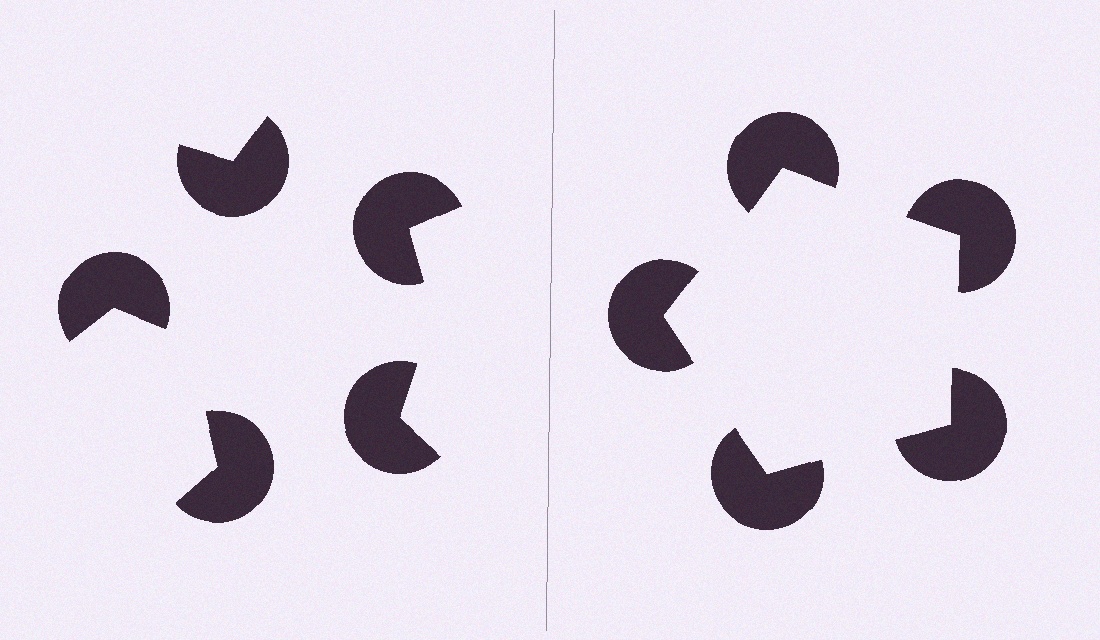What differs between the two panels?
The pac-man discs are positioned identically on both sides; only the wedge orientations differ. On the right they align to a pentagon; on the left they are misaligned.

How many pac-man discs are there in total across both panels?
10 — 5 on each side.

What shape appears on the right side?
An illusory pentagon.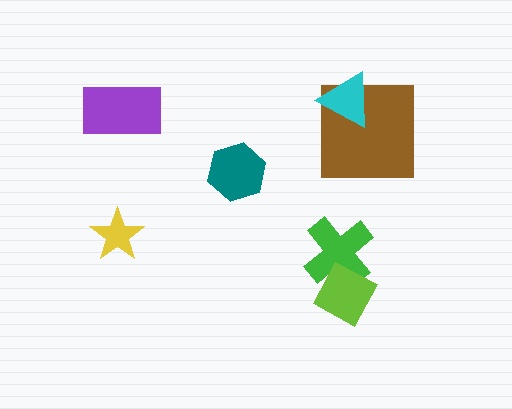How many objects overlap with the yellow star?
0 objects overlap with the yellow star.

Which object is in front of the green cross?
The lime diamond is in front of the green cross.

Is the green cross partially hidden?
Yes, it is partially covered by another shape.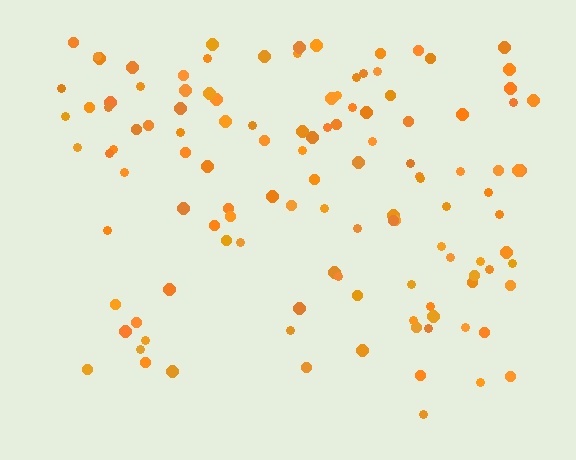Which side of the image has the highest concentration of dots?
The top.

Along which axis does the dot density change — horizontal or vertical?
Vertical.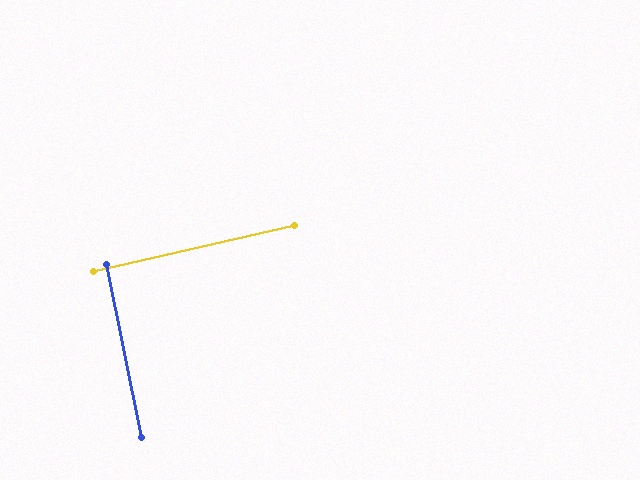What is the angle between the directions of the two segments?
Approximately 89 degrees.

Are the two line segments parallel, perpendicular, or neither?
Perpendicular — they meet at approximately 89°.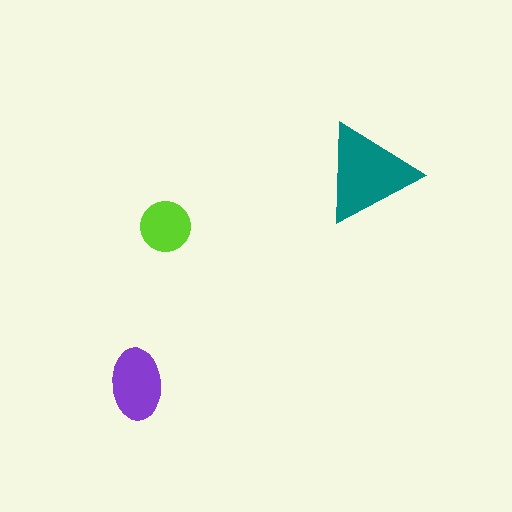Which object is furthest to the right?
The teal triangle is rightmost.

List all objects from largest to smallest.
The teal triangle, the purple ellipse, the lime circle.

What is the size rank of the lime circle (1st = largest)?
3rd.